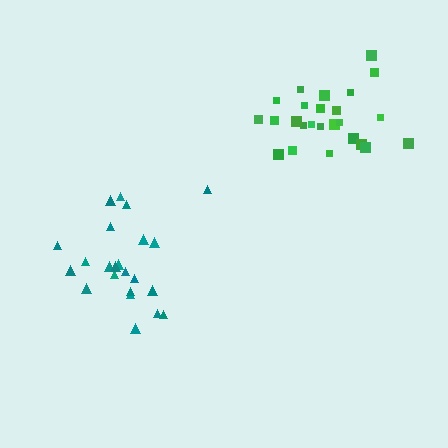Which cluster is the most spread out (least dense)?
Teal.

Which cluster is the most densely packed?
Green.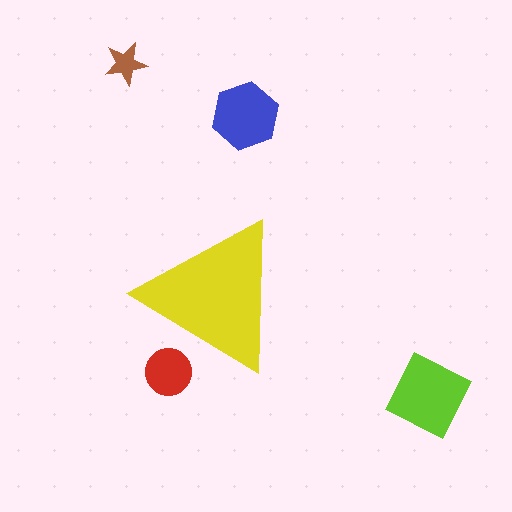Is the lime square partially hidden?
No, the lime square is fully visible.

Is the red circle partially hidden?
Yes, the red circle is partially hidden behind the yellow triangle.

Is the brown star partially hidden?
No, the brown star is fully visible.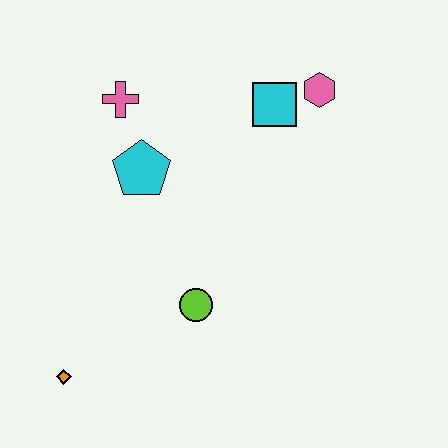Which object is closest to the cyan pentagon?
The pink cross is closest to the cyan pentagon.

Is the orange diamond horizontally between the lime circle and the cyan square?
No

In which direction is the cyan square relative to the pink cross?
The cyan square is to the right of the pink cross.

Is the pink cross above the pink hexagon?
No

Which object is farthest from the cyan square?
The orange diamond is farthest from the cyan square.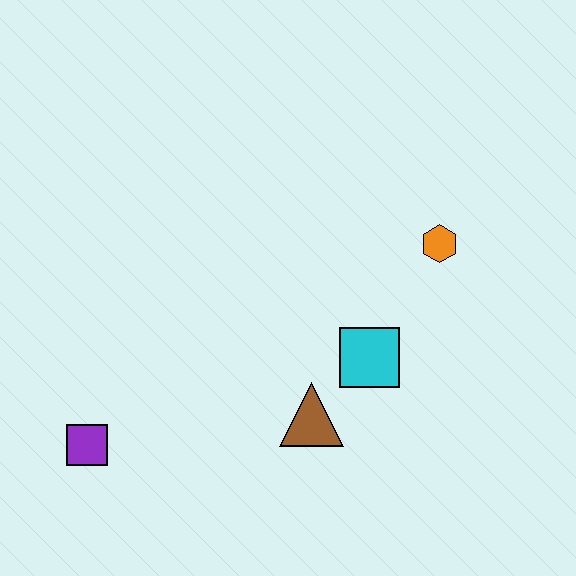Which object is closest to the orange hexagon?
The cyan square is closest to the orange hexagon.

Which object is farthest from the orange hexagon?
The purple square is farthest from the orange hexagon.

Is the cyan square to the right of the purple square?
Yes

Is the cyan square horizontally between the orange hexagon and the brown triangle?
Yes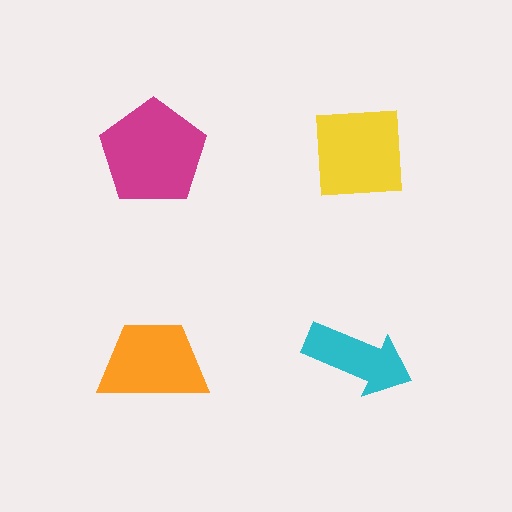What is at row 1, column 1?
A magenta pentagon.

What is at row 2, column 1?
An orange trapezoid.